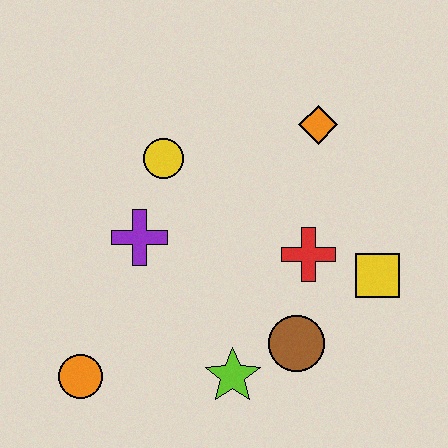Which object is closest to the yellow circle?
The purple cross is closest to the yellow circle.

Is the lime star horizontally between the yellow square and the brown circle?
No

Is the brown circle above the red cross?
No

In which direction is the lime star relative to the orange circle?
The lime star is to the right of the orange circle.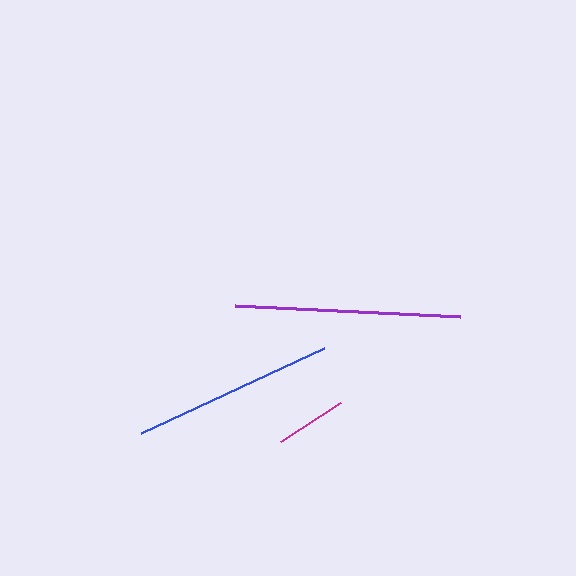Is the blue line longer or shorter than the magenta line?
The blue line is longer than the magenta line.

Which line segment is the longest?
The purple line is the longest at approximately 225 pixels.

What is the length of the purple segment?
The purple segment is approximately 225 pixels long.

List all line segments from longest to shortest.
From longest to shortest: purple, blue, magenta.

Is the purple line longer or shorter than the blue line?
The purple line is longer than the blue line.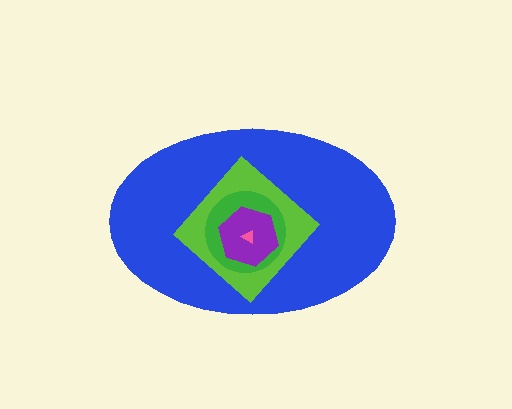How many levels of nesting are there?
5.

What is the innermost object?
The pink triangle.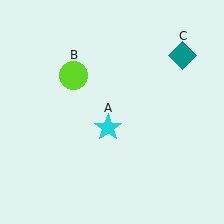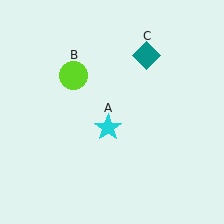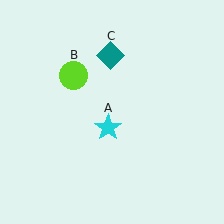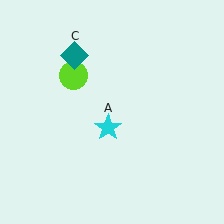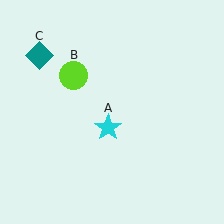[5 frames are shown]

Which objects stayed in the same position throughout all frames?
Cyan star (object A) and lime circle (object B) remained stationary.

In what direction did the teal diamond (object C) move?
The teal diamond (object C) moved left.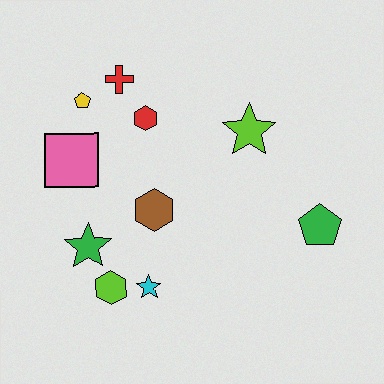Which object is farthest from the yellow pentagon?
The green pentagon is farthest from the yellow pentagon.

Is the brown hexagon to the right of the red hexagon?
Yes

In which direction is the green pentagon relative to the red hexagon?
The green pentagon is to the right of the red hexagon.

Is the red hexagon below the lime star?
No